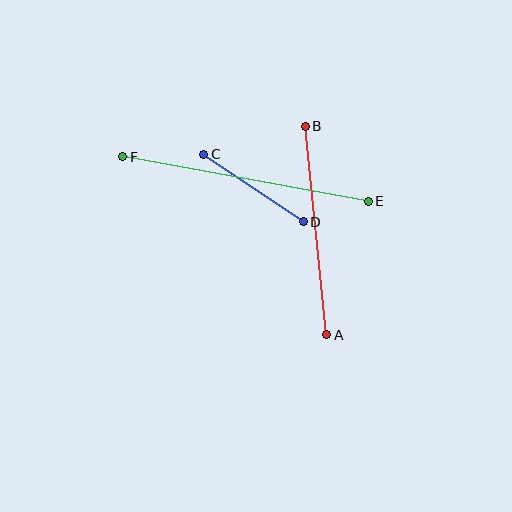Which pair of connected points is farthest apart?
Points E and F are farthest apart.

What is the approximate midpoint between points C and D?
The midpoint is at approximately (253, 188) pixels.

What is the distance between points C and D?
The distance is approximately 120 pixels.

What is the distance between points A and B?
The distance is approximately 209 pixels.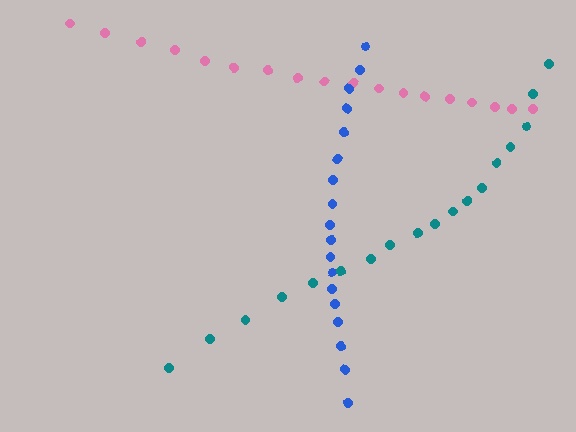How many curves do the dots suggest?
There are 3 distinct paths.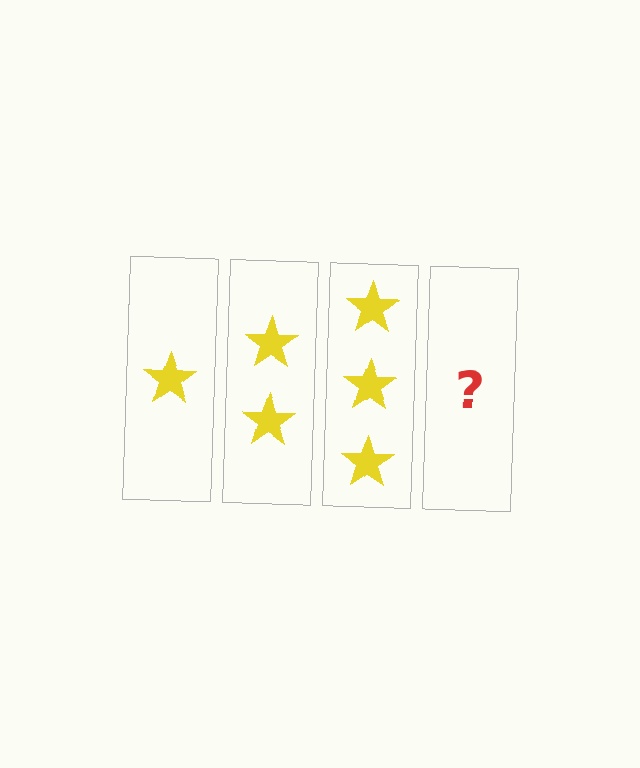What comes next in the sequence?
The next element should be 4 stars.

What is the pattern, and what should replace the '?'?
The pattern is that each step adds one more star. The '?' should be 4 stars.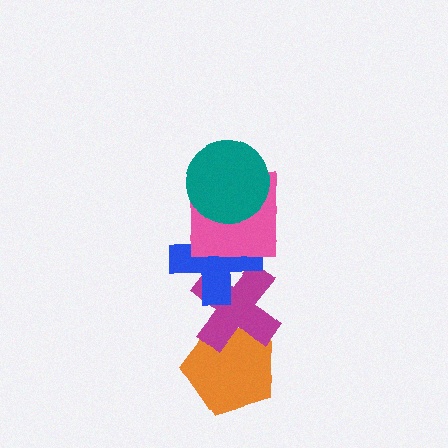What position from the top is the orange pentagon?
The orange pentagon is 5th from the top.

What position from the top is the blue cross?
The blue cross is 3rd from the top.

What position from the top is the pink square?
The pink square is 2nd from the top.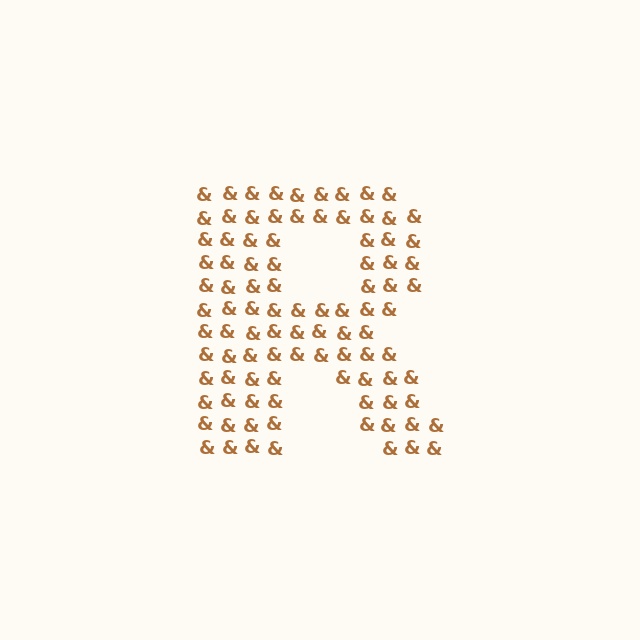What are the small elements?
The small elements are ampersands.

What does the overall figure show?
The overall figure shows the letter R.